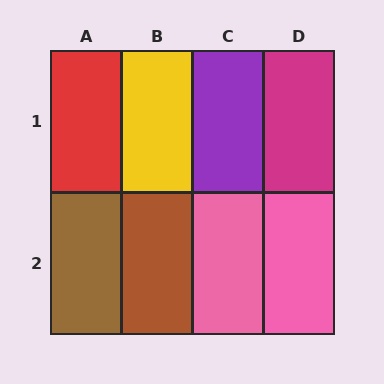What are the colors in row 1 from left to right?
Red, yellow, purple, magenta.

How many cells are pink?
2 cells are pink.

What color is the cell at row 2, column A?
Brown.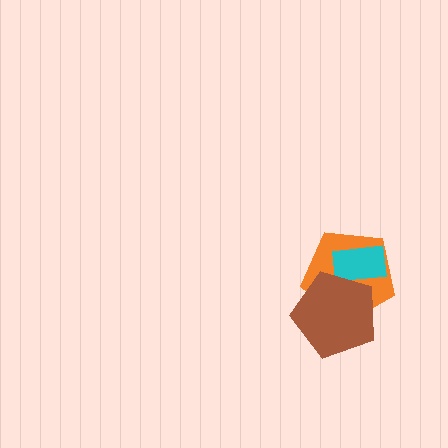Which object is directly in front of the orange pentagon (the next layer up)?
The cyan rectangle is directly in front of the orange pentagon.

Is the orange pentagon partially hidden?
Yes, it is partially covered by another shape.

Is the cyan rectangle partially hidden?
Yes, it is partially covered by another shape.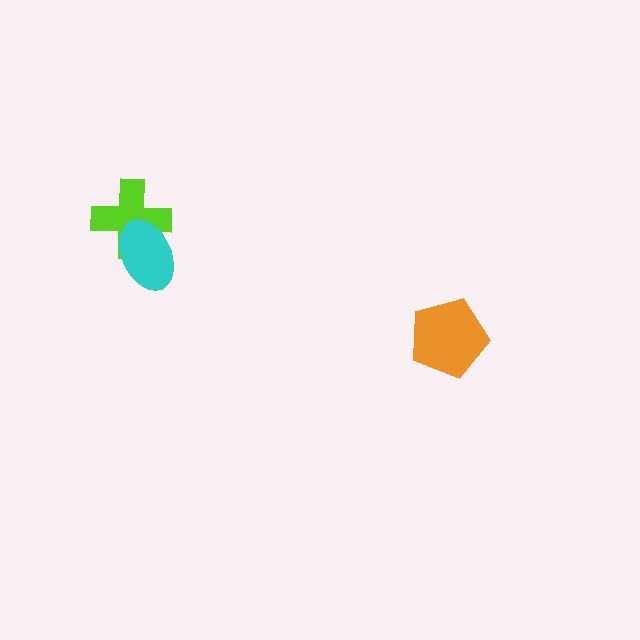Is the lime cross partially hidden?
Yes, it is partially covered by another shape.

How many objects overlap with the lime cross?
1 object overlaps with the lime cross.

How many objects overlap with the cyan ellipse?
1 object overlaps with the cyan ellipse.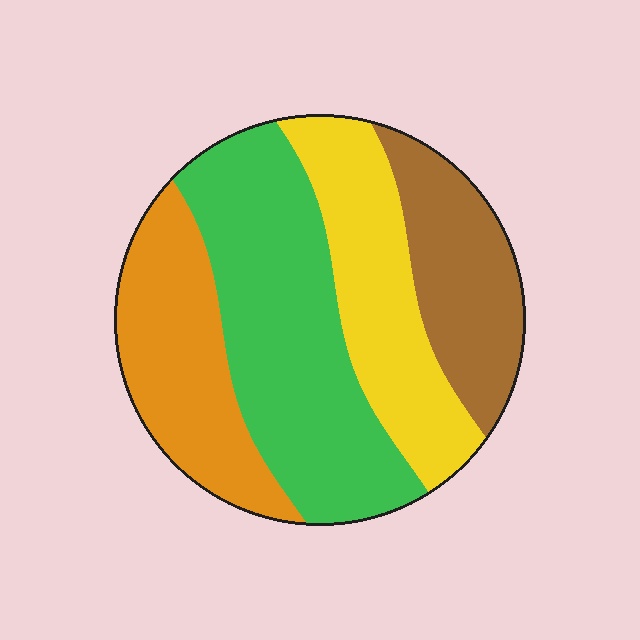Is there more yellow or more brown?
Yellow.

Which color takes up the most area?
Green, at roughly 35%.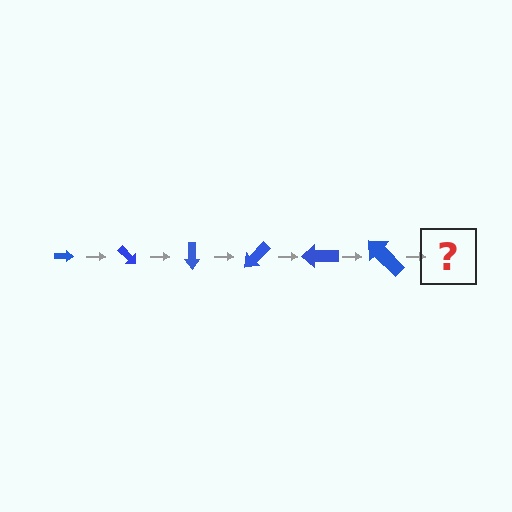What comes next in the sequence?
The next element should be an arrow, larger than the previous one and rotated 270 degrees from the start.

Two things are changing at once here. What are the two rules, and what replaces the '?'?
The two rules are that the arrow grows larger each step and it rotates 45 degrees each step. The '?' should be an arrow, larger than the previous one and rotated 270 degrees from the start.